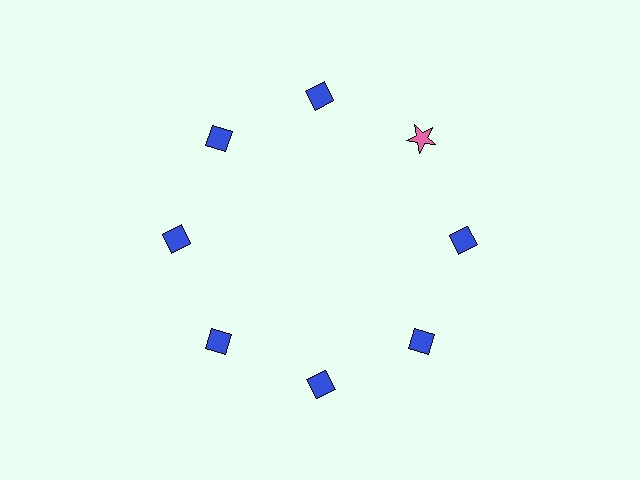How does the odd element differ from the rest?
It differs in both color (pink instead of blue) and shape (star instead of diamond).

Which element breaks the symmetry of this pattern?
The pink star at roughly the 2 o'clock position breaks the symmetry. All other shapes are blue diamonds.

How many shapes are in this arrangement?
There are 8 shapes arranged in a ring pattern.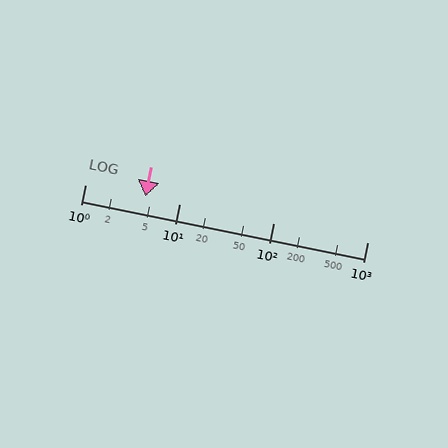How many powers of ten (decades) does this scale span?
The scale spans 3 decades, from 1 to 1000.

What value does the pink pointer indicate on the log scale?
The pointer indicates approximately 4.4.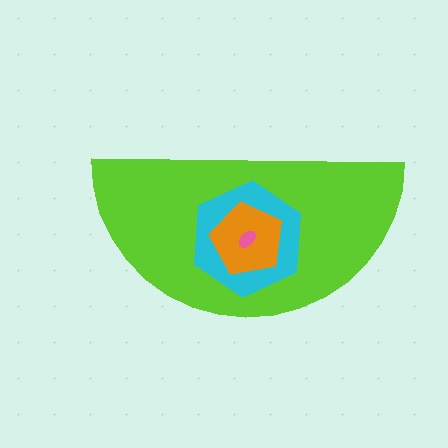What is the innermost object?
The pink ellipse.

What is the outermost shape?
The lime semicircle.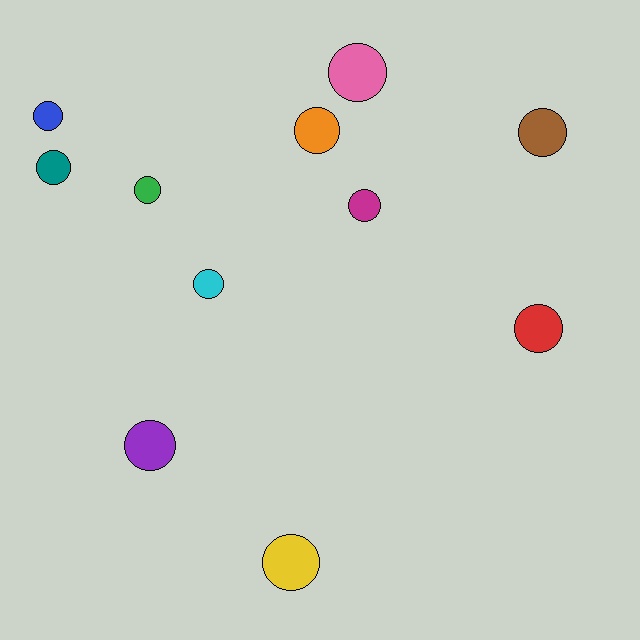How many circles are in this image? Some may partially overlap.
There are 11 circles.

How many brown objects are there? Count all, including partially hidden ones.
There is 1 brown object.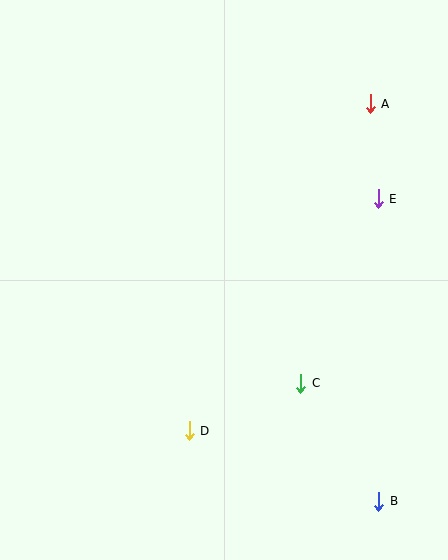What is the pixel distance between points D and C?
The distance between D and C is 121 pixels.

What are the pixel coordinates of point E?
Point E is at (378, 199).